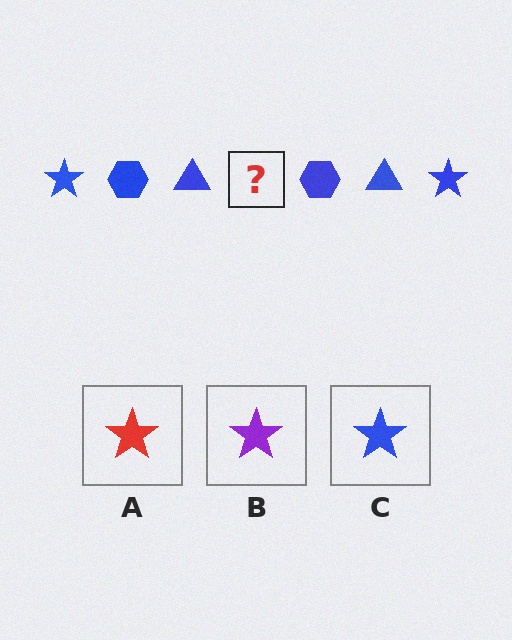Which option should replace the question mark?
Option C.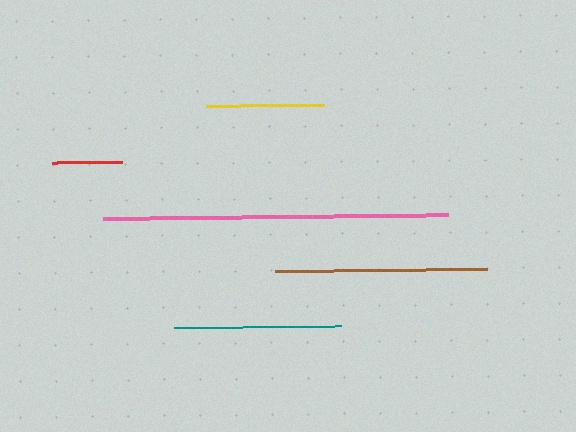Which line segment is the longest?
The pink line is the longest at approximately 345 pixels.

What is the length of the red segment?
The red segment is approximately 70 pixels long.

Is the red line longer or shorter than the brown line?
The brown line is longer than the red line.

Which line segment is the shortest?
The red line is the shortest at approximately 70 pixels.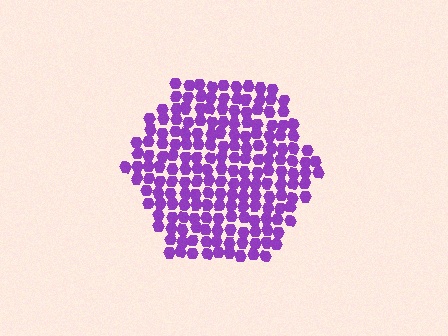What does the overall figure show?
The overall figure shows a hexagon.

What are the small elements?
The small elements are hexagons.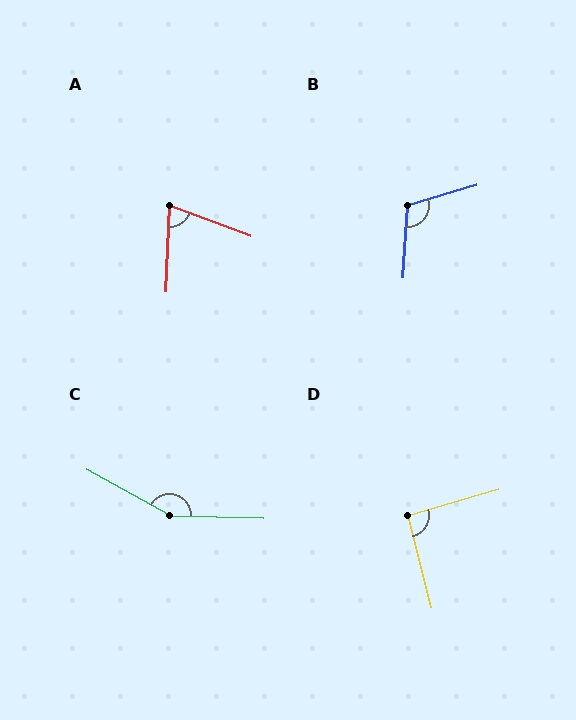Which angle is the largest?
C, at approximately 153 degrees.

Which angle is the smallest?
A, at approximately 72 degrees.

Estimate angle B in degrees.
Approximately 110 degrees.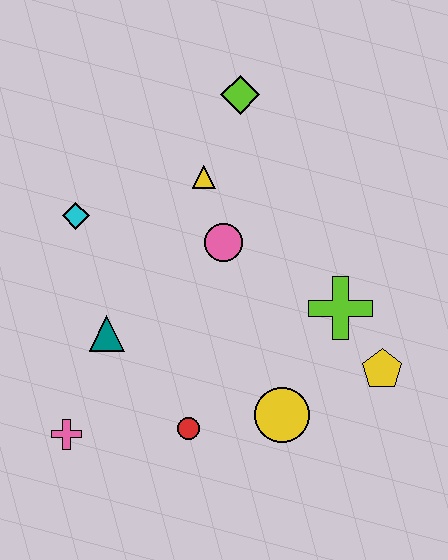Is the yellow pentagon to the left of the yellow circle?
No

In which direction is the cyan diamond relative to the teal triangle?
The cyan diamond is above the teal triangle.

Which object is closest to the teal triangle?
The pink cross is closest to the teal triangle.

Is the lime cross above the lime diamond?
No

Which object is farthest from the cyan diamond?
The yellow pentagon is farthest from the cyan diamond.